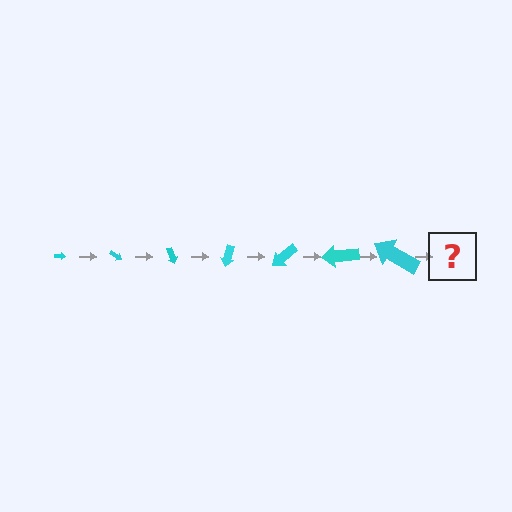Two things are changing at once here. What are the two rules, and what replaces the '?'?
The two rules are that the arrow grows larger each step and it rotates 35 degrees each step. The '?' should be an arrow, larger than the previous one and rotated 245 degrees from the start.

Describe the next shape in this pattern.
It should be an arrow, larger than the previous one and rotated 245 degrees from the start.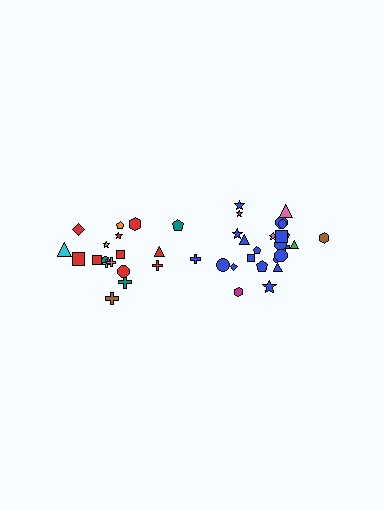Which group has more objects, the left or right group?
The right group.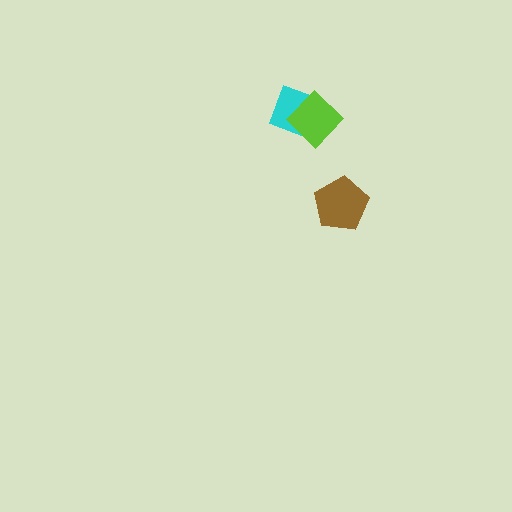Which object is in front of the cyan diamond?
The lime diamond is in front of the cyan diamond.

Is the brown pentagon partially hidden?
No, no other shape covers it.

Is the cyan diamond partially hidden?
Yes, it is partially covered by another shape.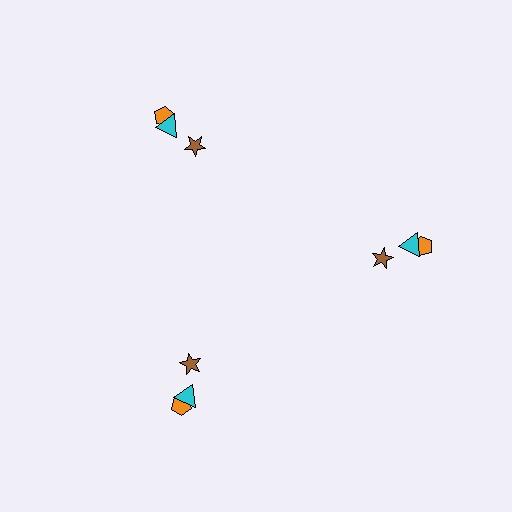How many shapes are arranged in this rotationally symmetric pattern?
There are 9 shapes, arranged in 3 groups of 3.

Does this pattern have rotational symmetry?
Yes, this pattern has 3-fold rotational symmetry. It looks the same after rotating 120 degrees around the center.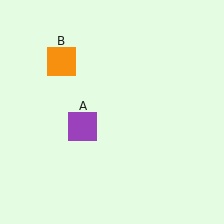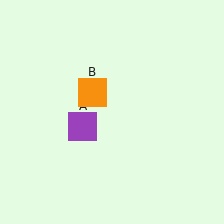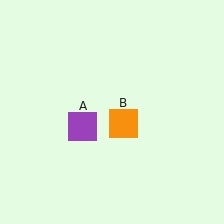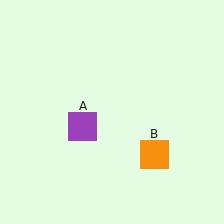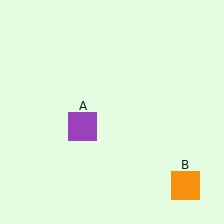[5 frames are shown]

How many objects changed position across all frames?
1 object changed position: orange square (object B).